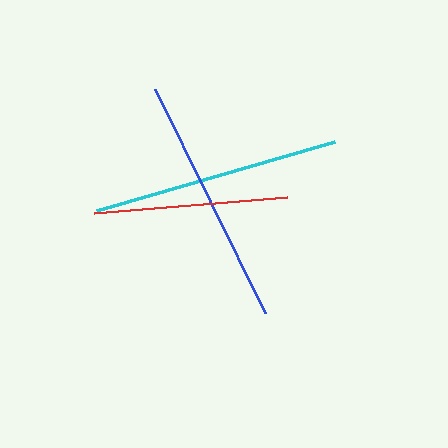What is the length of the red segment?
The red segment is approximately 194 pixels long.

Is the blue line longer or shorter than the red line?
The blue line is longer than the red line.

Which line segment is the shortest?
The red line is the shortest at approximately 194 pixels.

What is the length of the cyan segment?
The cyan segment is approximately 249 pixels long.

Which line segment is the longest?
The blue line is the longest at approximately 249 pixels.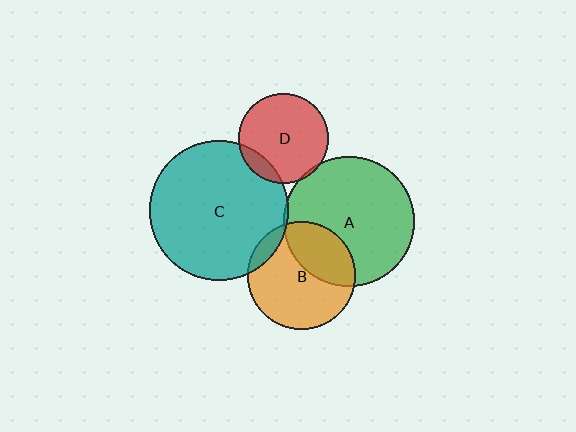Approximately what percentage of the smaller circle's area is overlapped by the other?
Approximately 10%.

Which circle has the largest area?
Circle C (teal).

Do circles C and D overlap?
Yes.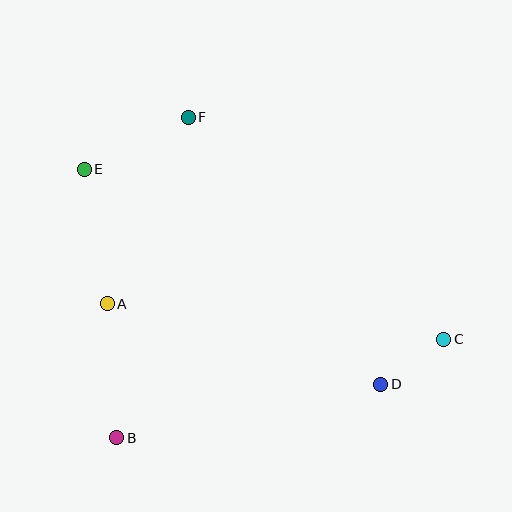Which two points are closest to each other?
Points C and D are closest to each other.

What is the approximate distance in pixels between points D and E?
The distance between D and E is approximately 367 pixels.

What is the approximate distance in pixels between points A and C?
The distance between A and C is approximately 338 pixels.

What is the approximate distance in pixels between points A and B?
The distance between A and B is approximately 134 pixels.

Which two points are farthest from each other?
Points C and E are farthest from each other.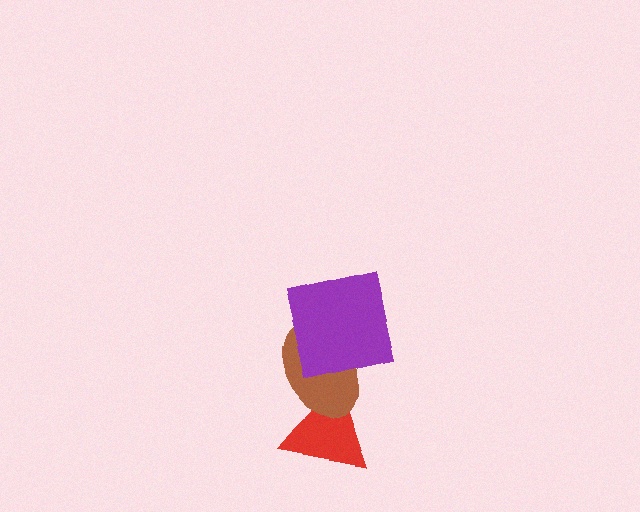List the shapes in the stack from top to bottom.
From top to bottom: the purple square, the brown ellipse, the red triangle.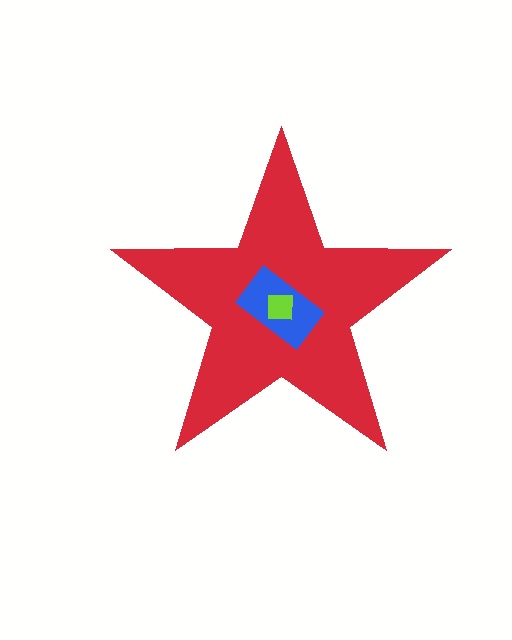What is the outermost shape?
The red star.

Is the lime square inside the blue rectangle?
Yes.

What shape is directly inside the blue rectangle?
The lime square.